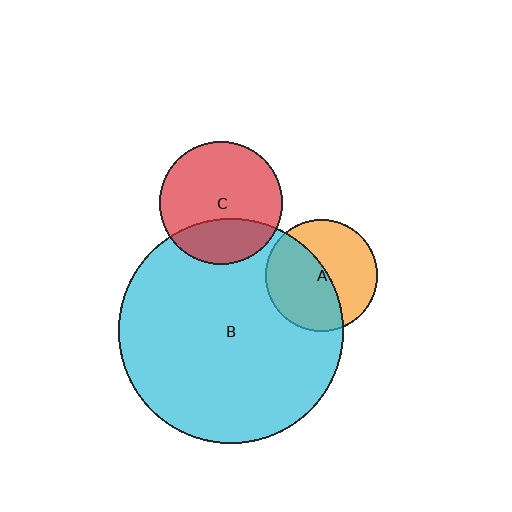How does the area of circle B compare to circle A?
Approximately 4.0 times.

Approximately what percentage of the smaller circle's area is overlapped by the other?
Approximately 50%.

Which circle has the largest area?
Circle B (cyan).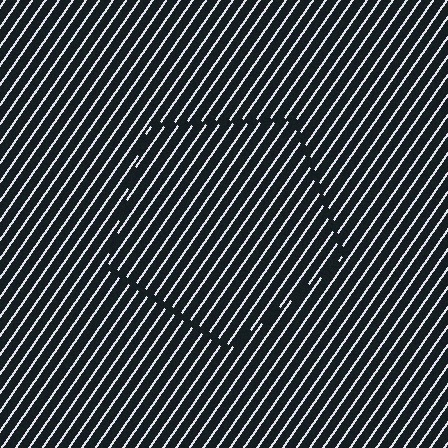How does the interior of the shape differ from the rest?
The interior of the shape contains the same grating, shifted by half a period — the contour is defined by the phase discontinuity where line-ends from the inner and outer gratings abut.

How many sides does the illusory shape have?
5 sides — the line-ends trace a pentagon.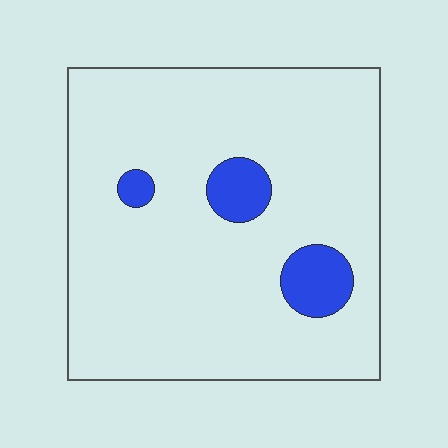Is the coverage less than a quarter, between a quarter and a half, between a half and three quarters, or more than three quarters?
Less than a quarter.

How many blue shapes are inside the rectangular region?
3.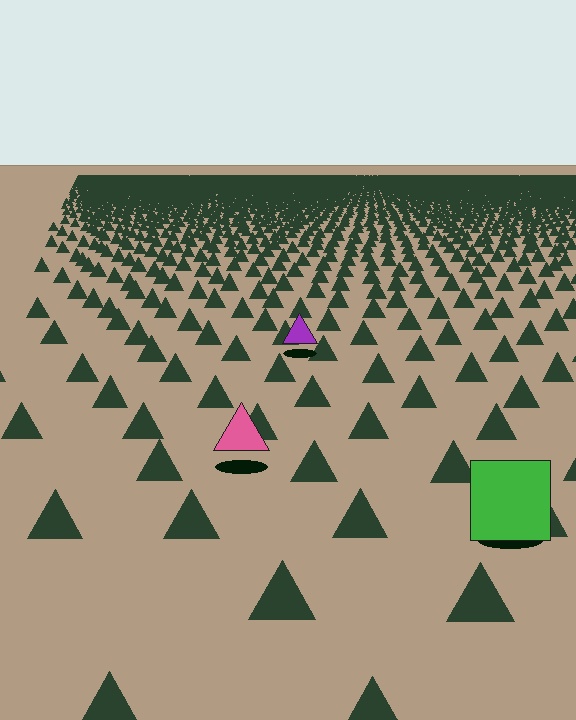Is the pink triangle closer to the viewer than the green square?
No. The green square is closer — you can tell from the texture gradient: the ground texture is coarser near it.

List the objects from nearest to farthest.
From nearest to farthest: the green square, the pink triangle, the purple triangle.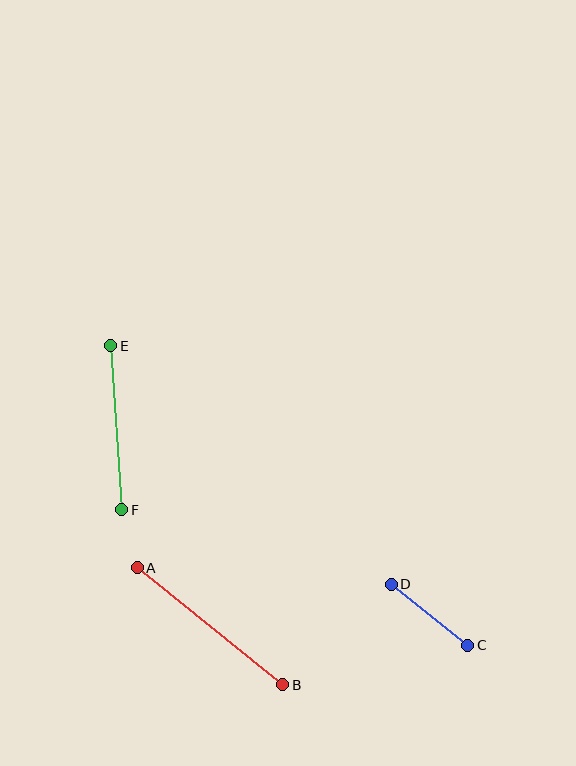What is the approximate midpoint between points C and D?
The midpoint is at approximately (430, 615) pixels.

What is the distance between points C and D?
The distance is approximately 98 pixels.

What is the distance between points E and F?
The distance is approximately 164 pixels.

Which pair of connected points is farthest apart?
Points A and B are farthest apart.